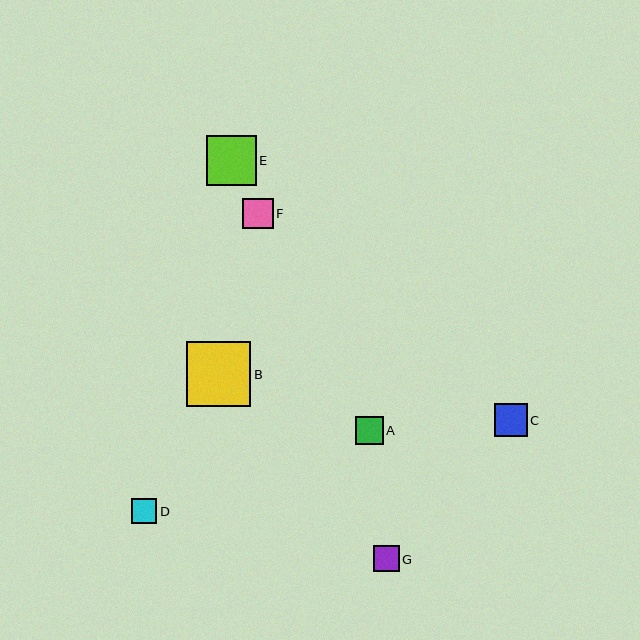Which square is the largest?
Square B is the largest with a size of approximately 64 pixels.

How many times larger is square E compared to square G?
Square E is approximately 1.9 times the size of square G.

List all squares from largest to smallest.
From largest to smallest: B, E, C, F, A, G, D.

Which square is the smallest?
Square D is the smallest with a size of approximately 25 pixels.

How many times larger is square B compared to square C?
Square B is approximately 1.9 times the size of square C.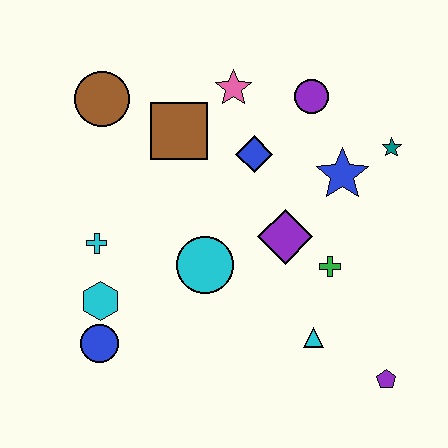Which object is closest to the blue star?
The teal star is closest to the blue star.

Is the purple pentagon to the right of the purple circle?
Yes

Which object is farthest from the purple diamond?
The brown circle is farthest from the purple diamond.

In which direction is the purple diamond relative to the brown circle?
The purple diamond is to the right of the brown circle.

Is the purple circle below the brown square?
No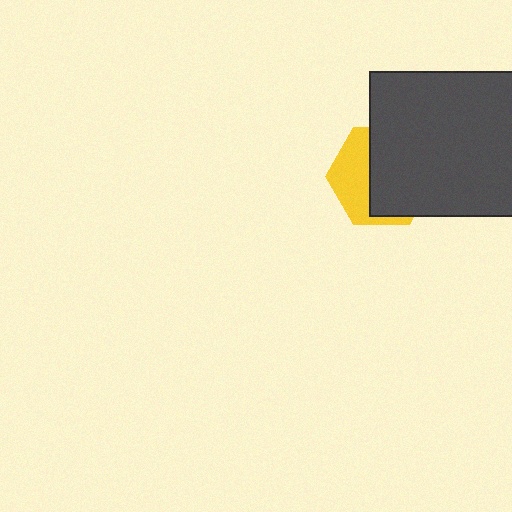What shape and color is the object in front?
The object in front is a dark gray square.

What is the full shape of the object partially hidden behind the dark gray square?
The partially hidden object is a yellow hexagon.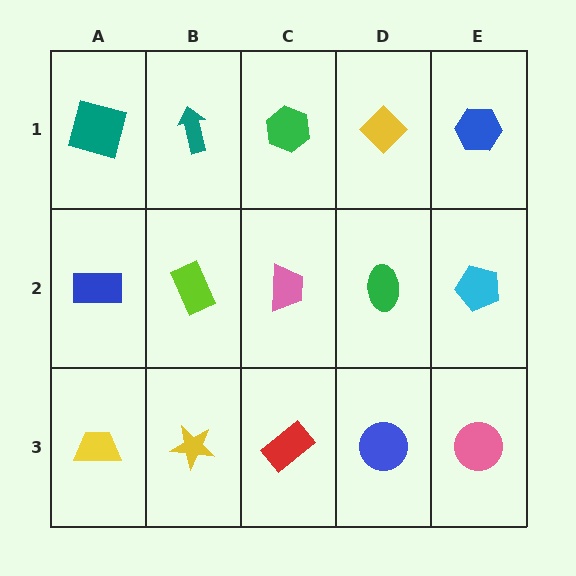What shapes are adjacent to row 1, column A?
A blue rectangle (row 2, column A), a teal arrow (row 1, column B).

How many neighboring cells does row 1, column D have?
3.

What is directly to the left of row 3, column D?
A red rectangle.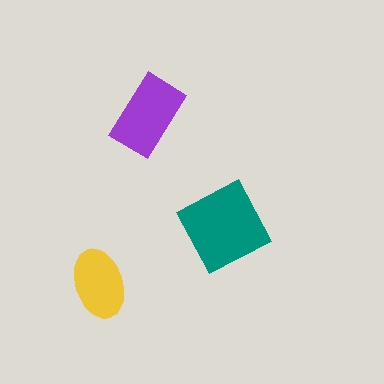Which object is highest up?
The purple rectangle is topmost.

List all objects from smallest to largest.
The yellow ellipse, the purple rectangle, the teal square.